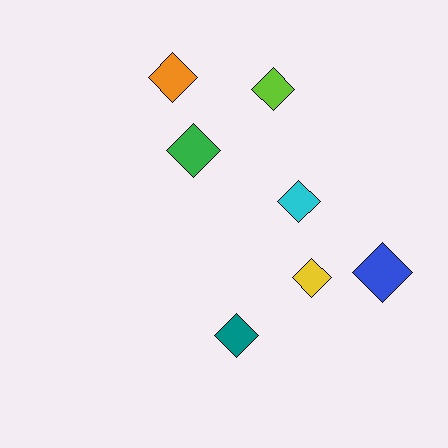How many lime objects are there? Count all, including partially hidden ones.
There is 1 lime object.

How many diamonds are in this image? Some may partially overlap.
There are 7 diamonds.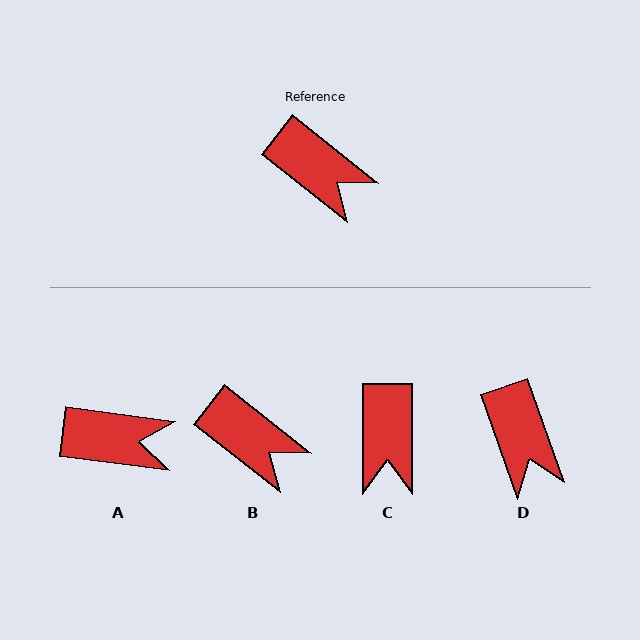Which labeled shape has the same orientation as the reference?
B.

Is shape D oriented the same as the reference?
No, it is off by about 33 degrees.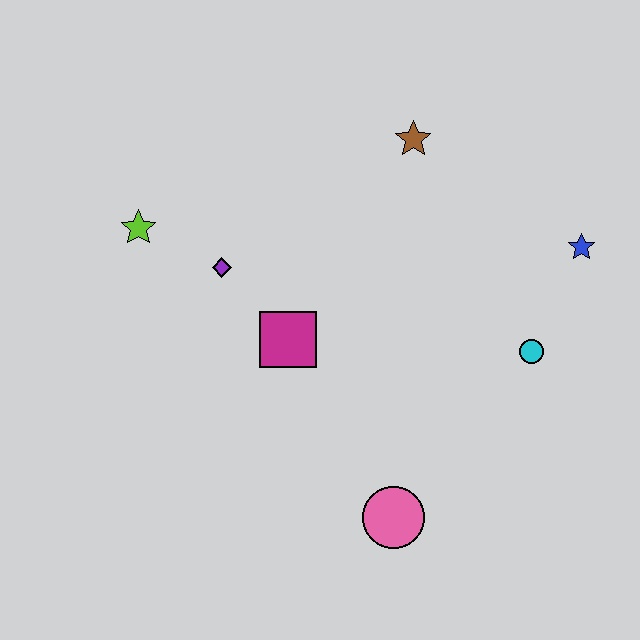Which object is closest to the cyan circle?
The blue star is closest to the cyan circle.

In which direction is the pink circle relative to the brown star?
The pink circle is below the brown star.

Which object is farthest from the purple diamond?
The blue star is farthest from the purple diamond.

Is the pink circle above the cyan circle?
No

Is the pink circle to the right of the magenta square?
Yes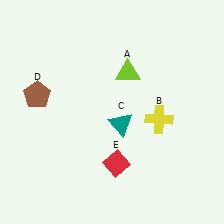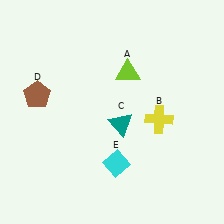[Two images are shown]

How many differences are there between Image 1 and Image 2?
There is 1 difference between the two images.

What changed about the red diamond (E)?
In Image 1, E is red. In Image 2, it changed to cyan.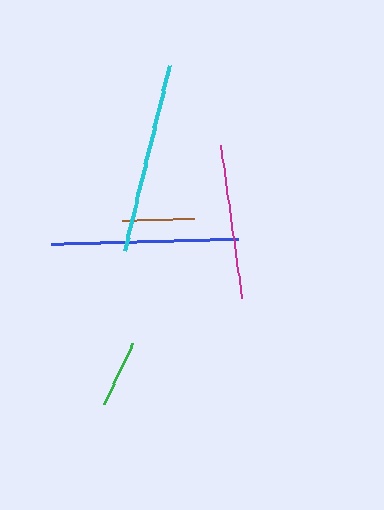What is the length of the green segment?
The green segment is approximately 67 pixels long.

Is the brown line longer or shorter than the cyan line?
The cyan line is longer than the brown line.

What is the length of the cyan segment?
The cyan segment is approximately 191 pixels long.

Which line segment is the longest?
The cyan line is the longest at approximately 191 pixels.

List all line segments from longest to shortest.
From longest to shortest: cyan, blue, magenta, brown, green.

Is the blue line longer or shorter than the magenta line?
The blue line is longer than the magenta line.